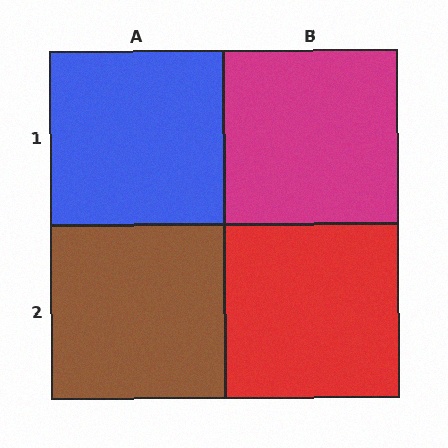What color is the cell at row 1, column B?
Magenta.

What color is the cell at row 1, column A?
Blue.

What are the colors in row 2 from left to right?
Brown, red.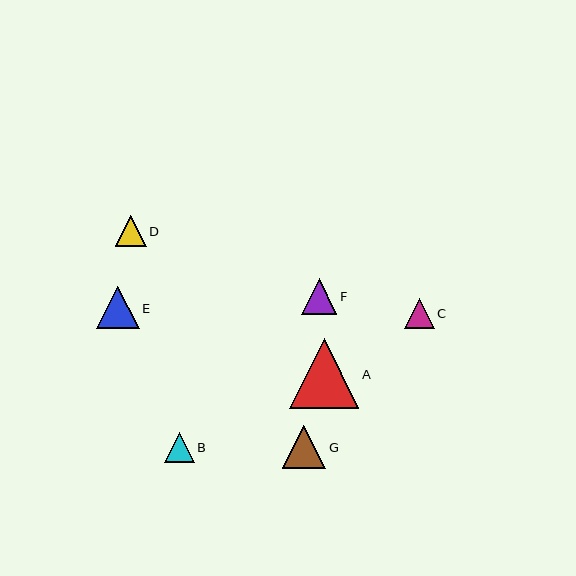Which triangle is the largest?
Triangle A is the largest with a size of approximately 69 pixels.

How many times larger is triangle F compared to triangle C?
Triangle F is approximately 1.2 times the size of triangle C.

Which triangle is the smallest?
Triangle C is the smallest with a size of approximately 29 pixels.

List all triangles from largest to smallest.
From largest to smallest: A, G, E, F, D, B, C.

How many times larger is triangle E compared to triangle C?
Triangle E is approximately 1.4 times the size of triangle C.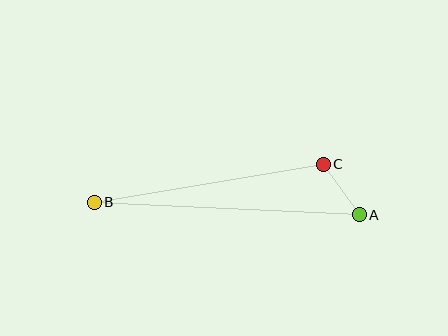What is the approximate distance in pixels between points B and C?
The distance between B and C is approximately 232 pixels.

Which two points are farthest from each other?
Points A and B are farthest from each other.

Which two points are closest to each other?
Points A and C are closest to each other.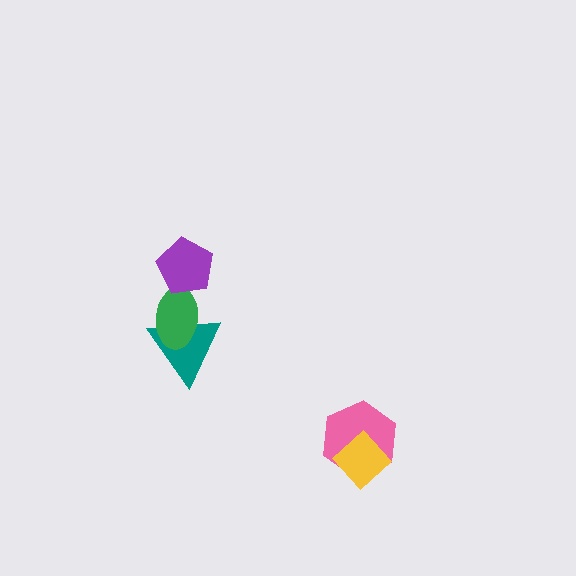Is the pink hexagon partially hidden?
Yes, it is partially covered by another shape.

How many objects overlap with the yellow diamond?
1 object overlaps with the yellow diamond.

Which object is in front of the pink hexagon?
The yellow diamond is in front of the pink hexagon.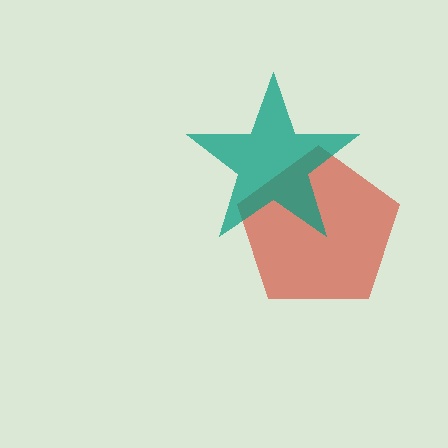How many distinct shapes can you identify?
There are 2 distinct shapes: a red pentagon, a teal star.